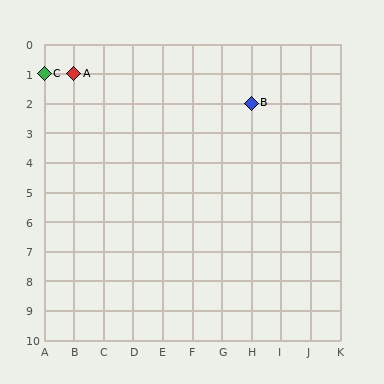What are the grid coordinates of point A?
Point A is at grid coordinates (B, 1).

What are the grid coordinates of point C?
Point C is at grid coordinates (A, 1).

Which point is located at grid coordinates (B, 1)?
Point A is at (B, 1).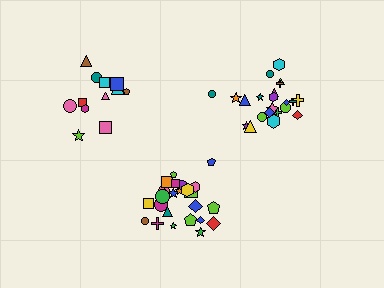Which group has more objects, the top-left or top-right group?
The top-right group.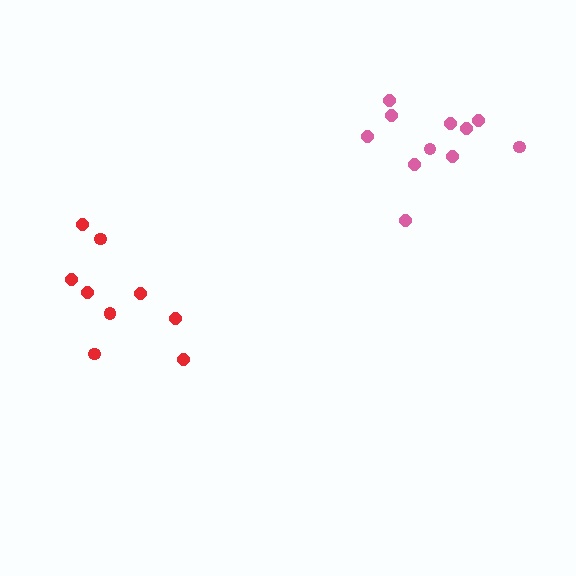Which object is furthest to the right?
The pink cluster is rightmost.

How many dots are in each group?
Group 1: 11 dots, Group 2: 9 dots (20 total).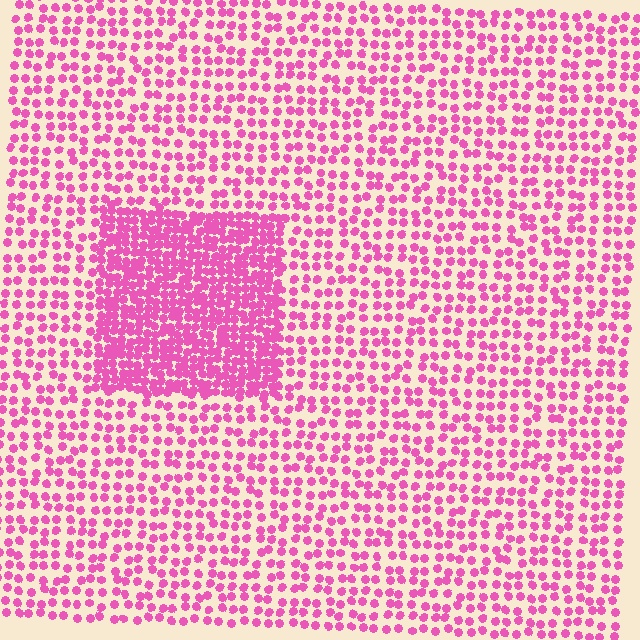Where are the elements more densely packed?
The elements are more densely packed inside the rectangle boundary.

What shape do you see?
I see a rectangle.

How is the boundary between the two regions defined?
The boundary is defined by a change in element density (approximately 2.2x ratio). All elements are the same color, size, and shape.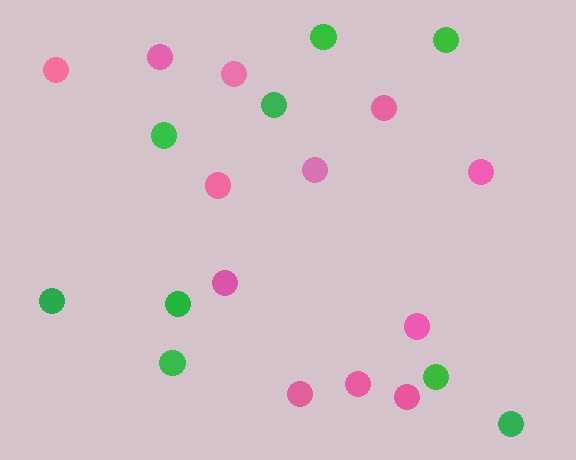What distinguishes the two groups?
There are 2 groups: one group of pink circles (12) and one group of green circles (9).